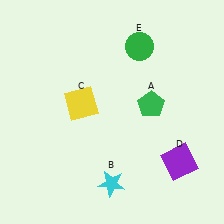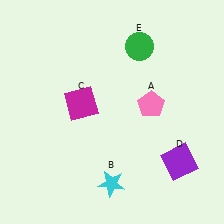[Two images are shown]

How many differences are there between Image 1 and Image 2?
There are 2 differences between the two images.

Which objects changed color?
A changed from green to pink. C changed from yellow to magenta.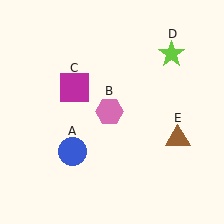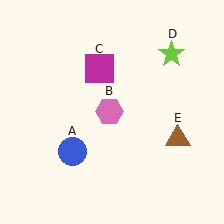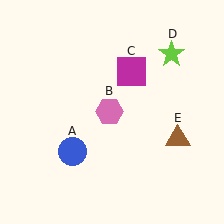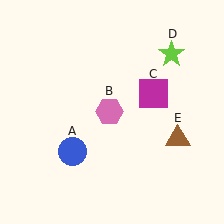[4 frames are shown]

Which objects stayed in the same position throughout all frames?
Blue circle (object A) and pink hexagon (object B) and lime star (object D) and brown triangle (object E) remained stationary.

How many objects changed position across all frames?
1 object changed position: magenta square (object C).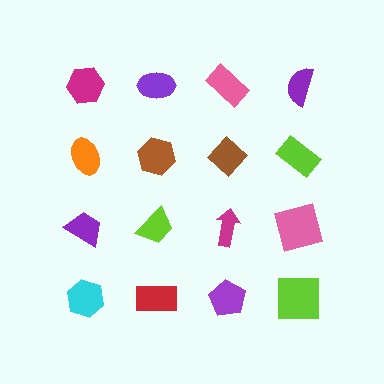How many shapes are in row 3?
4 shapes.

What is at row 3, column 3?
A magenta arrow.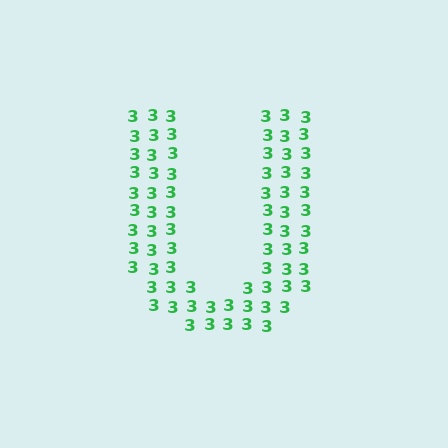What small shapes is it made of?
It is made of small digit 3's.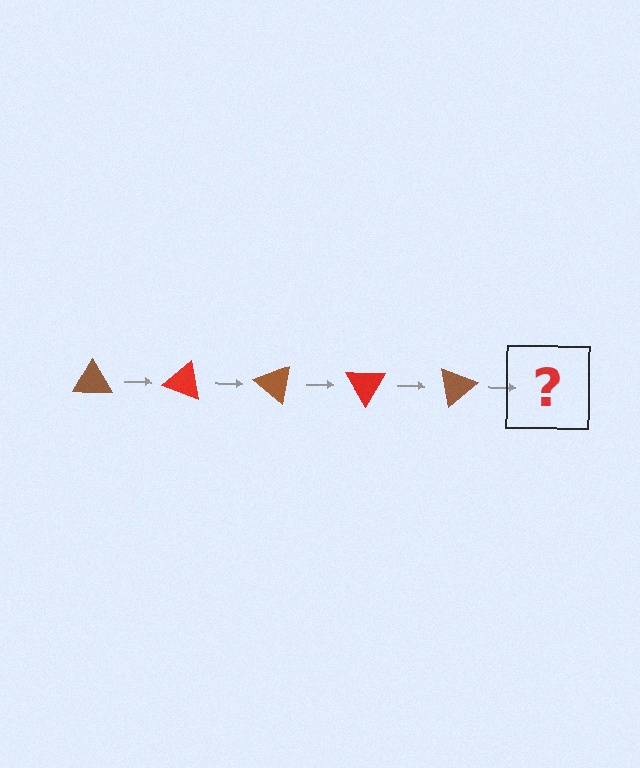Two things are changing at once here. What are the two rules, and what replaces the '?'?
The two rules are that it rotates 20 degrees each step and the color cycles through brown and red. The '?' should be a red triangle, rotated 100 degrees from the start.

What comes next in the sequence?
The next element should be a red triangle, rotated 100 degrees from the start.